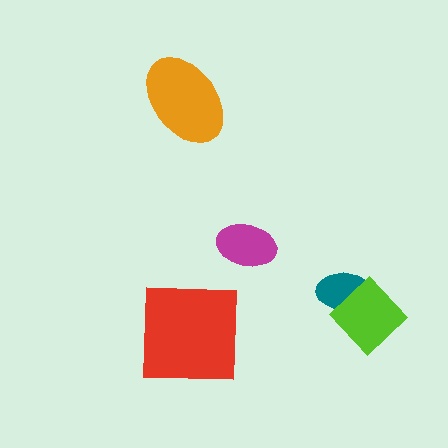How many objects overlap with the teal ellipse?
1 object overlaps with the teal ellipse.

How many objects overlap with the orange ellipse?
0 objects overlap with the orange ellipse.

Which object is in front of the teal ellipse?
The lime diamond is in front of the teal ellipse.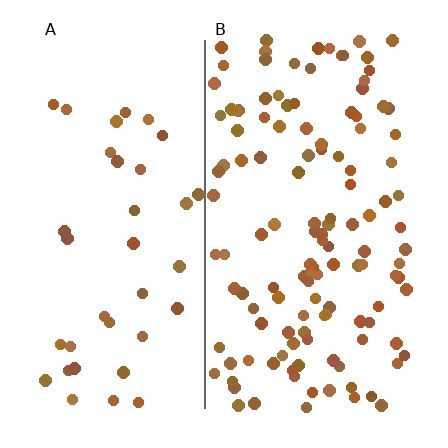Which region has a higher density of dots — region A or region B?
B (the right).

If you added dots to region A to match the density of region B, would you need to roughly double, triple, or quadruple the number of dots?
Approximately triple.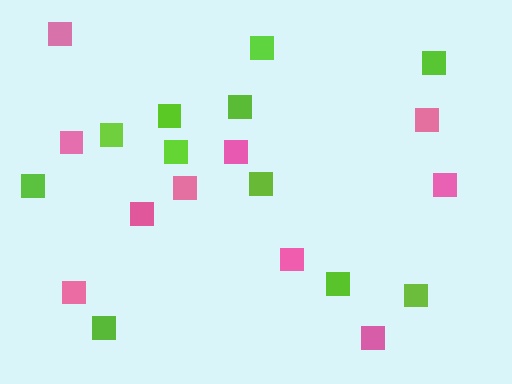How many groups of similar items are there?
There are 2 groups: one group of lime squares (11) and one group of pink squares (10).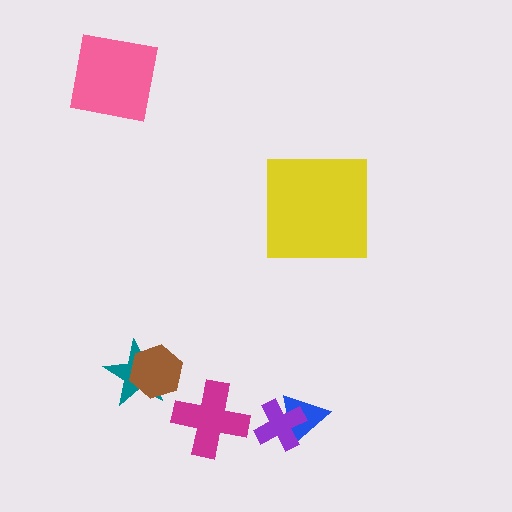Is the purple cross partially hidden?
No, no other shape covers it.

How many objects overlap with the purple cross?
1 object overlaps with the purple cross.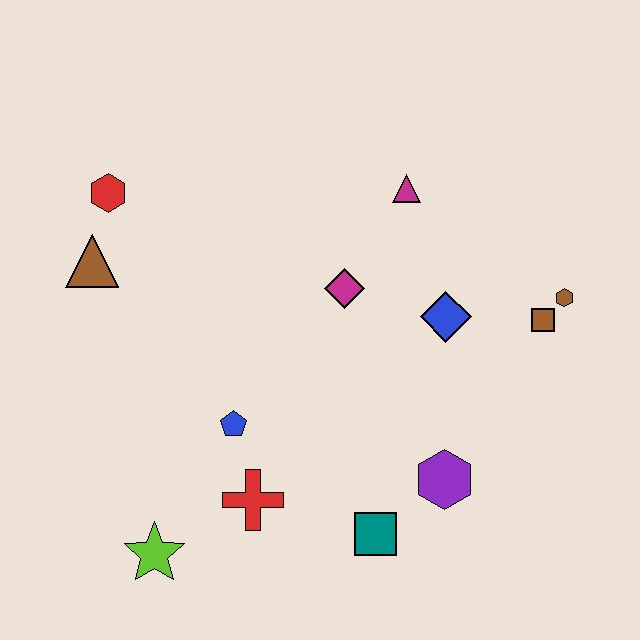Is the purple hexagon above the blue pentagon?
No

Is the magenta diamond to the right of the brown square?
No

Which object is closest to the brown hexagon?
The brown square is closest to the brown hexagon.